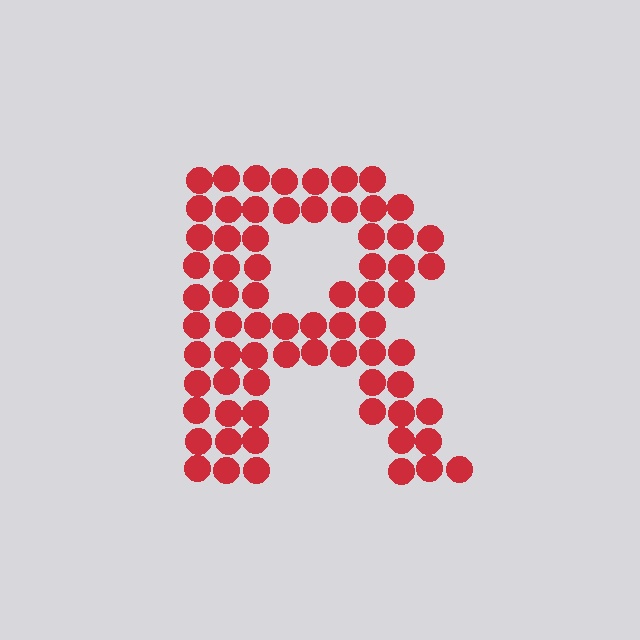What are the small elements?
The small elements are circles.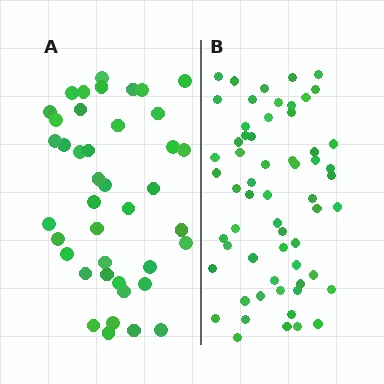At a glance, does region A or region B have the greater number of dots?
Region B (the right region) has more dots.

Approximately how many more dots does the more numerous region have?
Region B has approximately 20 more dots than region A.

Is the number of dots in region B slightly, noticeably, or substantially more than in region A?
Region B has substantially more. The ratio is roughly 1.5 to 1.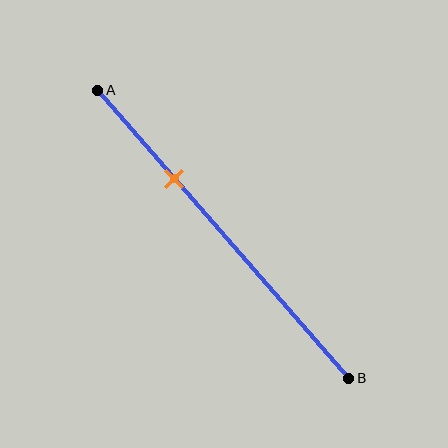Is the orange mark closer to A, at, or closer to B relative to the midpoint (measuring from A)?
The orange mark is closer to point A than the midpoint of segment AB.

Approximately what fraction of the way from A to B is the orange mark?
The orange mark is approximately 30% of the way from A to B.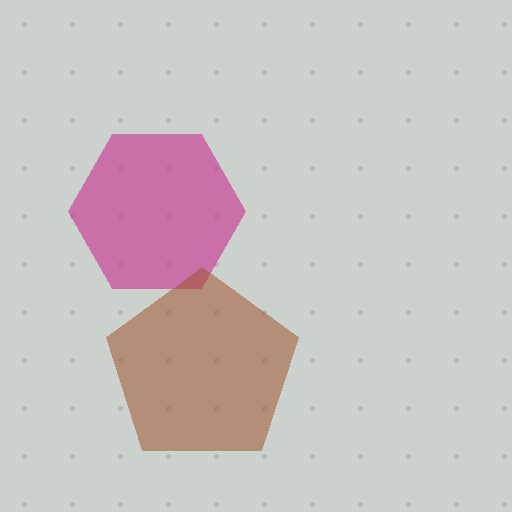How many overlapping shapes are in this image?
There are 2 overlapping shapes in the image.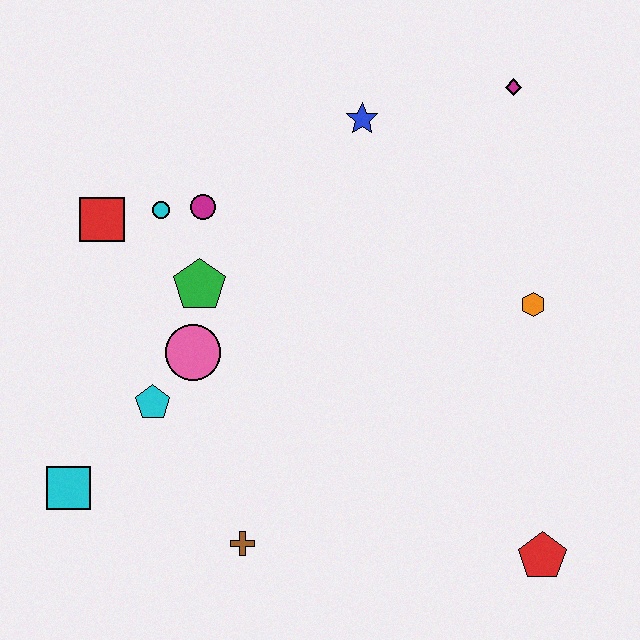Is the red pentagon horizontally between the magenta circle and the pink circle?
No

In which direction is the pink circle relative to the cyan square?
The pink circle is above the cyan square.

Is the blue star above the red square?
Yes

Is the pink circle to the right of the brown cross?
No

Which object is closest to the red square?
The cyan circle is closest to the red square.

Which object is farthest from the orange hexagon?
The cyan square is farthest from the orange hexagon.